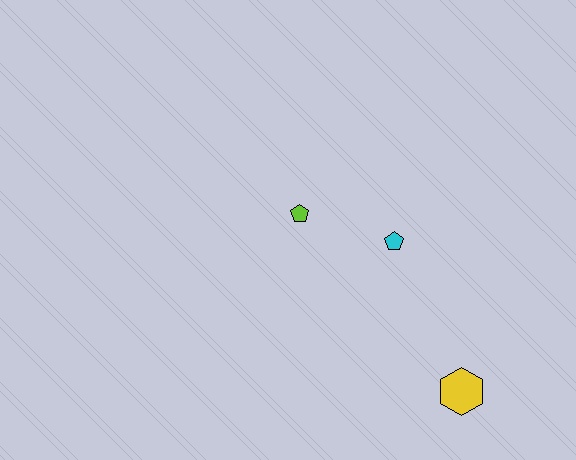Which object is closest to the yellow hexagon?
The cyan pentagon is closest to the yellow hexagon.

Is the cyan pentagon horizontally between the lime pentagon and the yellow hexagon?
Yes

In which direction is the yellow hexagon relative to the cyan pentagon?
The yellow hexagon is below the cyan pentagon.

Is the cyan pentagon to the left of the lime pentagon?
No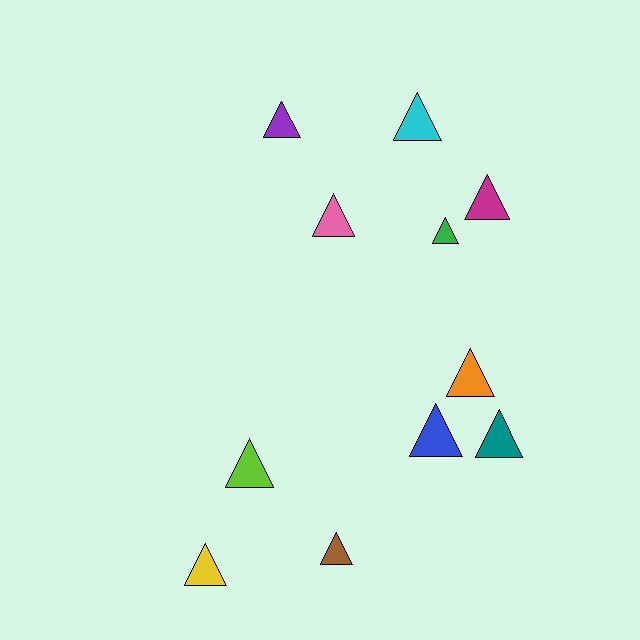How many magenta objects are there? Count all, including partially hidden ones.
There is 1 magenta object.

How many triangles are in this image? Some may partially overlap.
There are 11 triangles.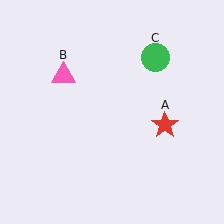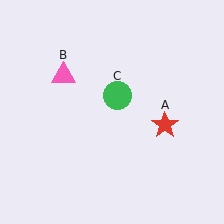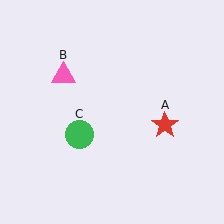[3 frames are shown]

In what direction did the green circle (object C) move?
The green circle (object C) moved down and to the left.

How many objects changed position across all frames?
1 object changed position: green circle (object C).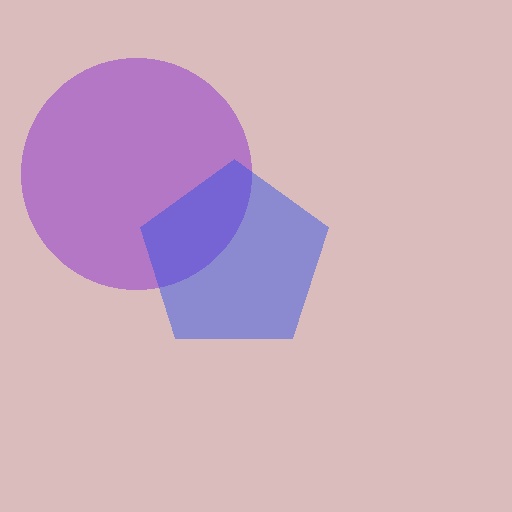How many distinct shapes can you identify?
There are 2 distinct shapes: a purple circle, a blue pentagon.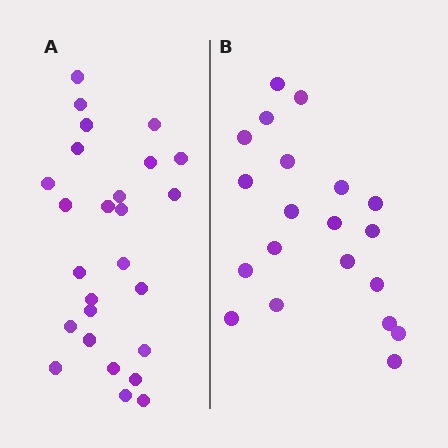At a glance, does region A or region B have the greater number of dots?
Region A (the left region) has more dots.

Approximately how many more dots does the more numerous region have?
Region A has about 6 more dots than region B.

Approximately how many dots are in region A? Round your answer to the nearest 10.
About 30 dots. (The exact count is 26, which rounds to 30.)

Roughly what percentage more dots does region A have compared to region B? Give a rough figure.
About 30% more.